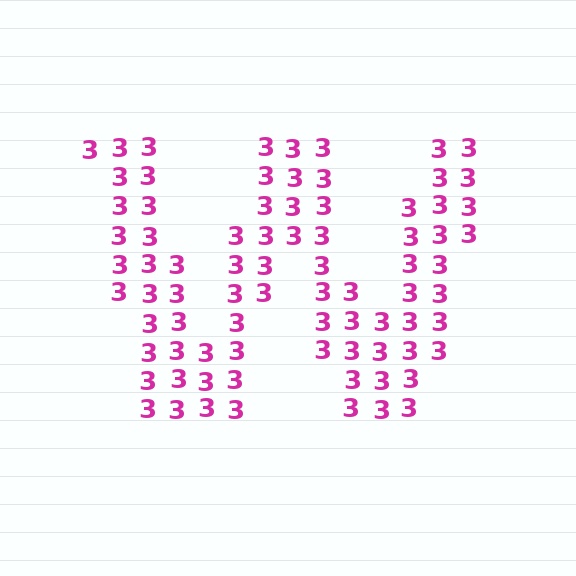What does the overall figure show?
The overall figure shows the letter W.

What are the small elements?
The small elements are digit 3's.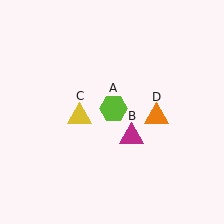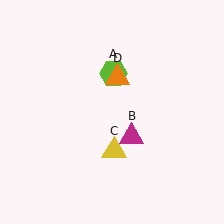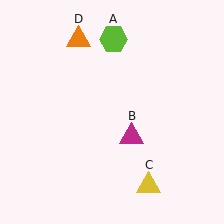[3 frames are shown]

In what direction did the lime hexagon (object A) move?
The lime hexagon (object A) moved up.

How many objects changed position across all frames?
3 objects changed position: lime hexagon (object A), yellow triangle (object C), orange triangle (object D).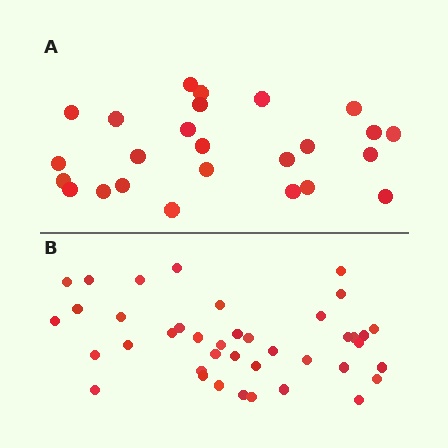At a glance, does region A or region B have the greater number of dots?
Region B (the bottom region) has more dots.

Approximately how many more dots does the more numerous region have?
Region B has approximately 15 more dots than region A.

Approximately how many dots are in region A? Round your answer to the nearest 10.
About 20 dots. (The exact count is 25, which rounds to 20.)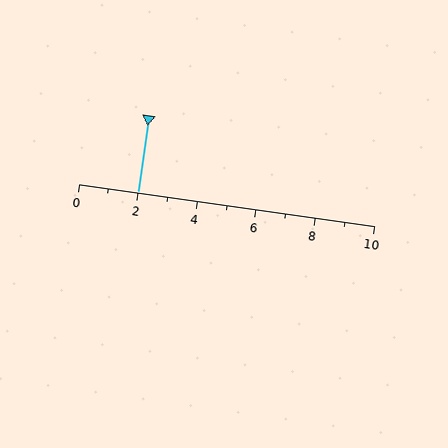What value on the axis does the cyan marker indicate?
The marker indicates approximately 2.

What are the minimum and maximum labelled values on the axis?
The axis runs from 0 to 10.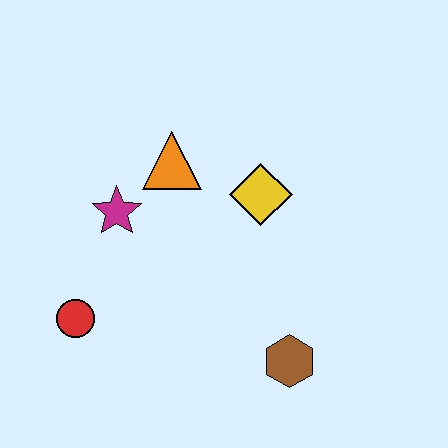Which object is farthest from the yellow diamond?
The red circle is farthest from the yellow diamond.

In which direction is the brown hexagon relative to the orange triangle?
The brown hexagon is below the orange triangle.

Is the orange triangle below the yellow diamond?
No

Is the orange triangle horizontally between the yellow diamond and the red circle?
Yes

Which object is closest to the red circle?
The magenta star is closest to the red circle.